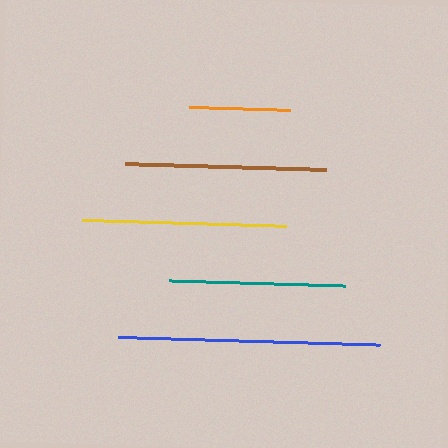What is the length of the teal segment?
The teal segment is approximately 176 pixels long.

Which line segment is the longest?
The blue line is the longest at approximately 262 pixels.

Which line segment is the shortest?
The orange line is the shortest at approximately 102 pixels.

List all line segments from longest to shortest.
From longest to shortest: blue, yellow, brown, teal, orange.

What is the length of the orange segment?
The orange segment is approximately 102 pixels long.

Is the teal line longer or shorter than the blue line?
The blue line is longer than the teal line.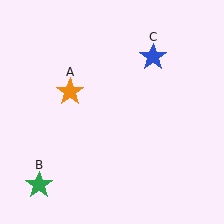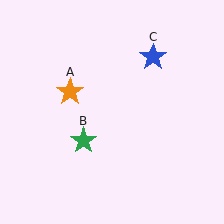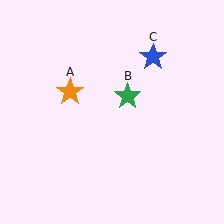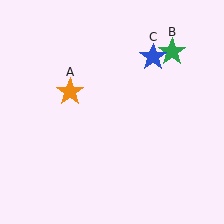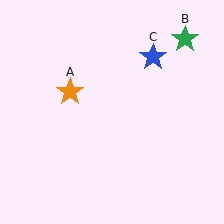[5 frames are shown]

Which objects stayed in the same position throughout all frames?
Orange star (object A) and blue star (object C) remained stationary.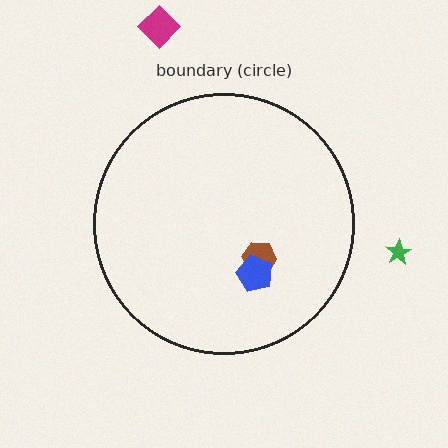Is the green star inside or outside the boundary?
Outside.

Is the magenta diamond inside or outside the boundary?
Outside.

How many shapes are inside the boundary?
2 inside, 2 outside.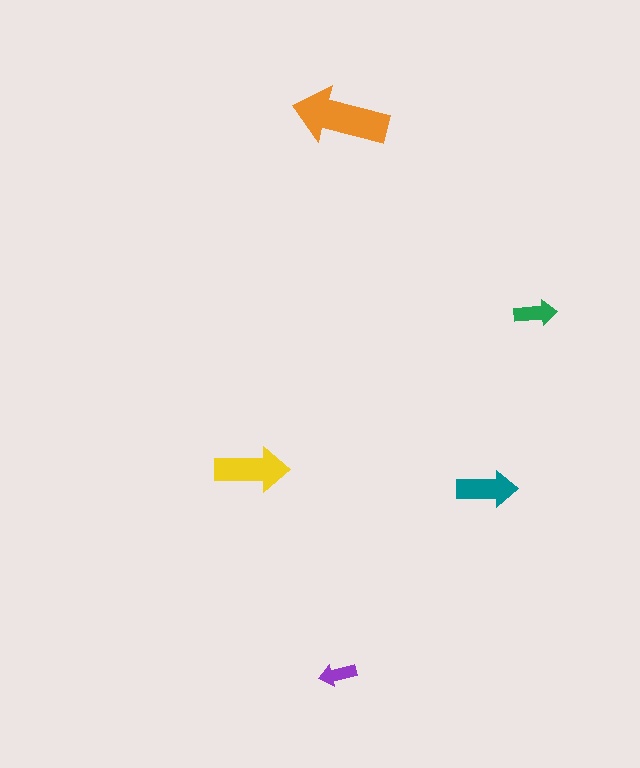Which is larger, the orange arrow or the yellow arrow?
The orange one.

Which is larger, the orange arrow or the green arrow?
The orange one.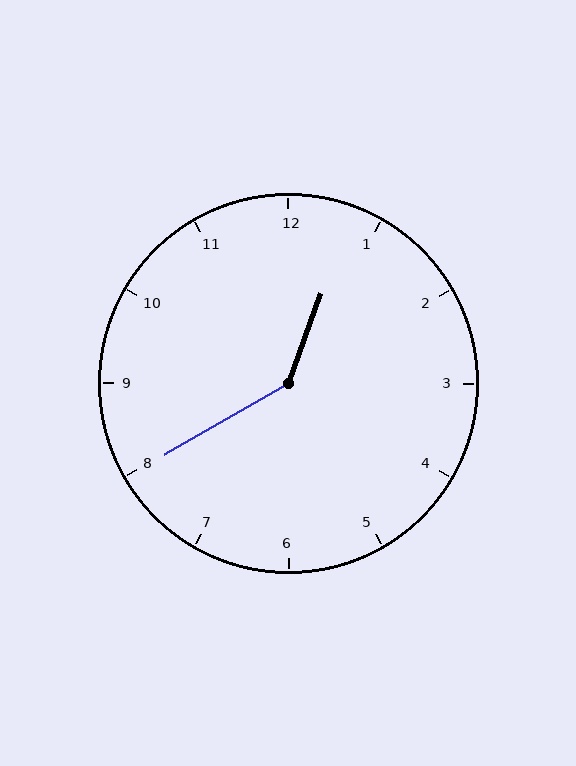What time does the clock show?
12:40.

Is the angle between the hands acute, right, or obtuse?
It is obtuse.